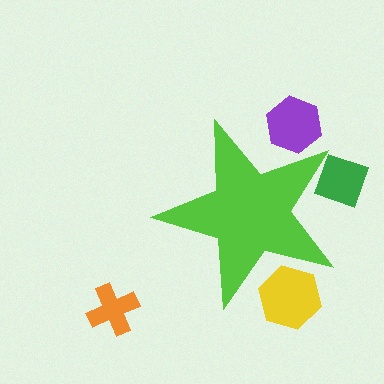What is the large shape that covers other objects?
A lime star.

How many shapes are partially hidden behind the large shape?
3 shapes are partially hidden.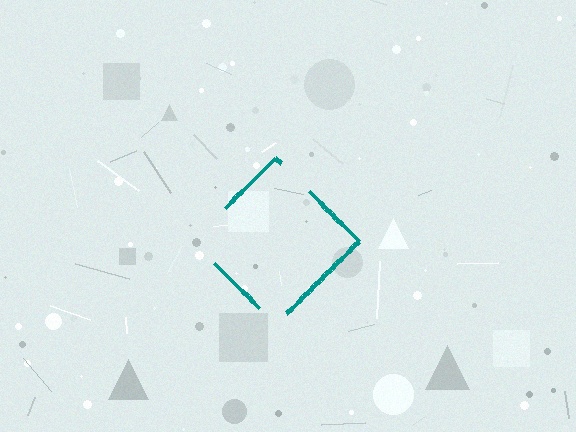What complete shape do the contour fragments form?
The contour fragments form a diamond.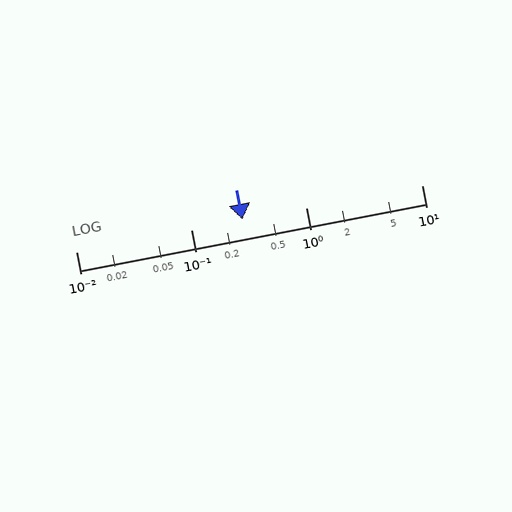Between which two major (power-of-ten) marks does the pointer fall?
The pointer is between 0.1 and 1.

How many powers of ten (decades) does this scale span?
The scale spans 3 decades, from 0.01 to 10.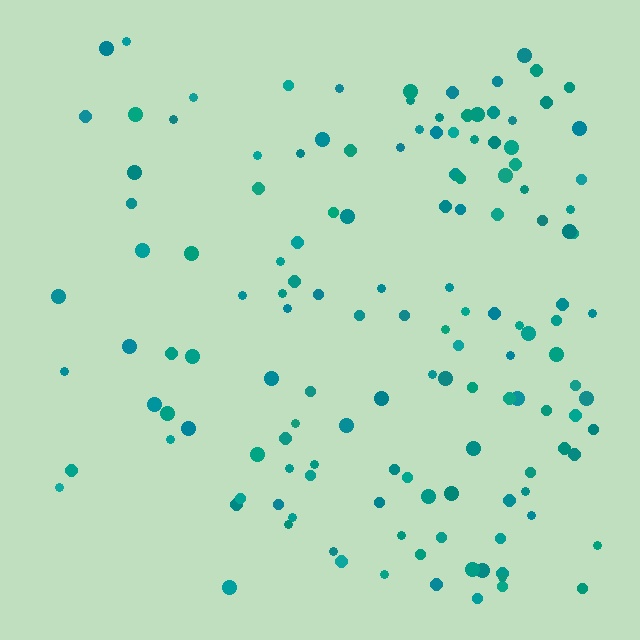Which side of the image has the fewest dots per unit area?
The left.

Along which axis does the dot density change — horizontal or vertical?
Horizontal.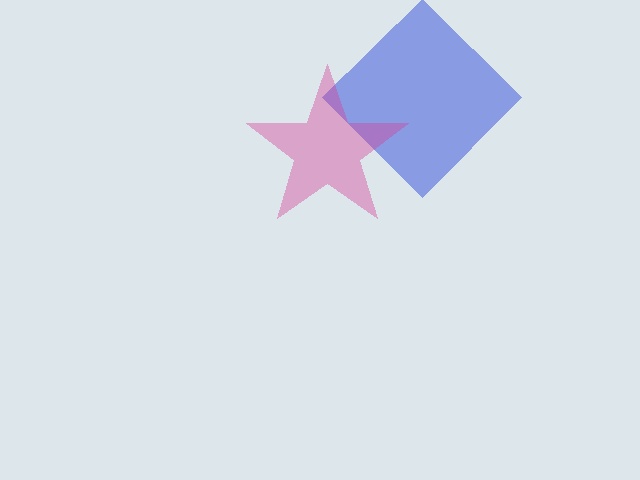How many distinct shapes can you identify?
There are 2 distinct shapes: a blue diamond, a magenta star.